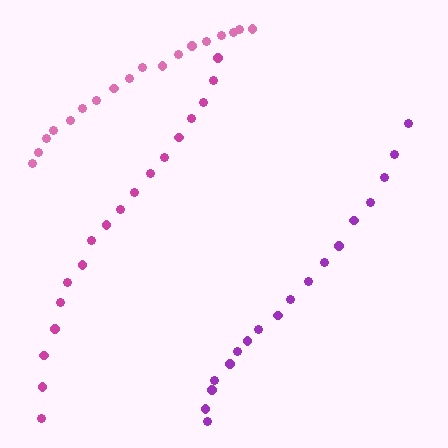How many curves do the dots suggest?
There are 3 distinct paths.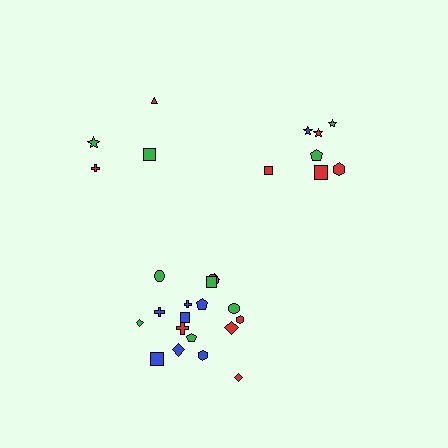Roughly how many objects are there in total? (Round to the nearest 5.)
Roughly 30 objects in total.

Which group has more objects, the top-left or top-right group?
The top-right group.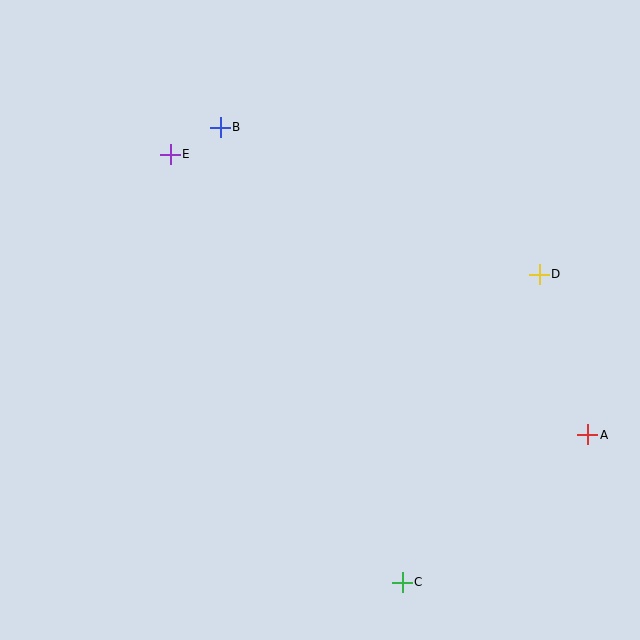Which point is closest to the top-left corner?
Point E is closest to the top-left corner.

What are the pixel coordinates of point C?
Point C is at (402, 582).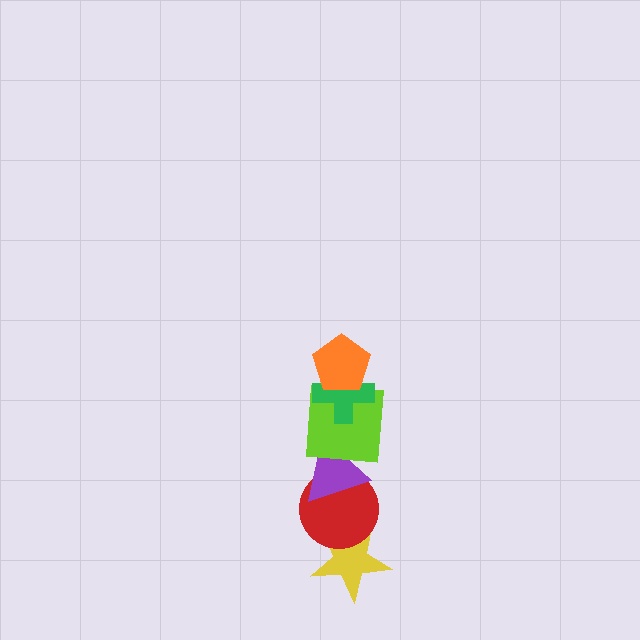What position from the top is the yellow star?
The yellow star is 6th from the top.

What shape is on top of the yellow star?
The red circle is on top of the yellow star.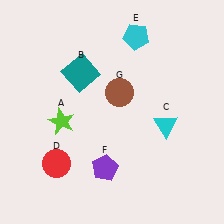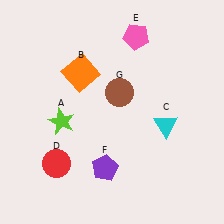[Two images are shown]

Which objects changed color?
B changed from teal to orange. E changed from cyan to pink.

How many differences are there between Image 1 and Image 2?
There are 2 differences between the two images.